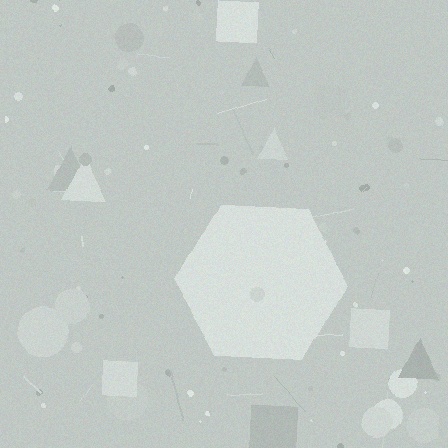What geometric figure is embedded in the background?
A hexagon is embedded in the background.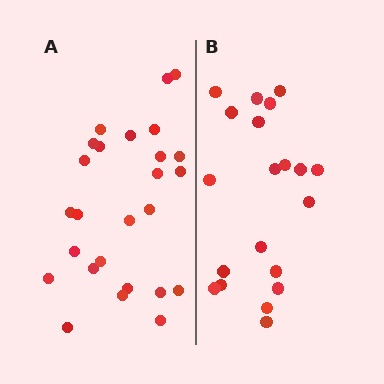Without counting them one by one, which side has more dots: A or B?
Region A (the left region) has more dots.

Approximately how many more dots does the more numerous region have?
Region A has about 6 more dots than region B.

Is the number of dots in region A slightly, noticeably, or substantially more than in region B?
Region A has noticeably more, but not dramatically so. The ratio is roughly 1.3 to 1.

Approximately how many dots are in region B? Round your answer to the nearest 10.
About 20 dots.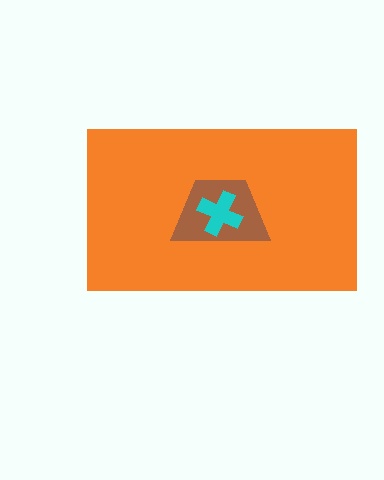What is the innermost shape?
The cyan cross.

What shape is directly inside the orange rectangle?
The brown trapezoid.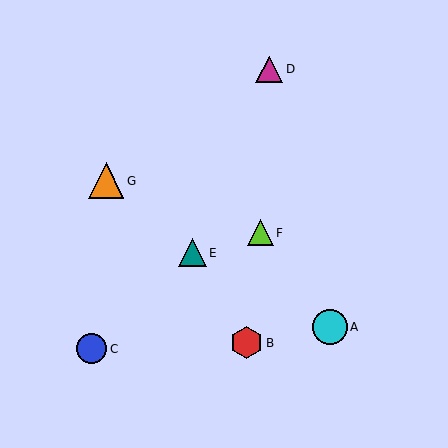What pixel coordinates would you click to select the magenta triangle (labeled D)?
Click at (269, 69) to select the magenta triangle D.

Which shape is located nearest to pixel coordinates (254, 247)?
The lime triangle (labeled F) at (260, 233) is nearest to that location.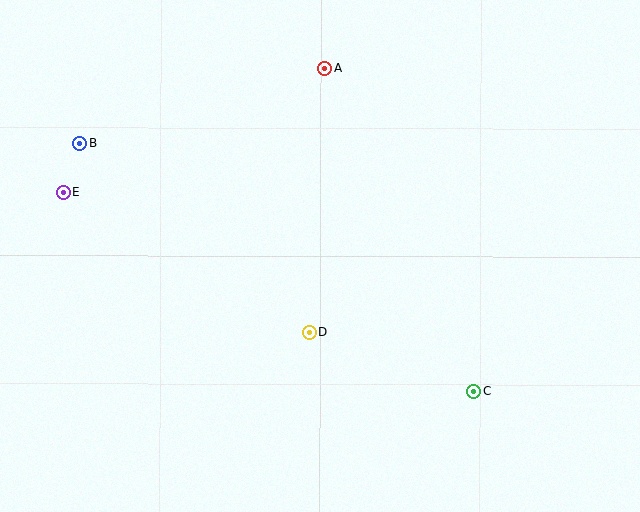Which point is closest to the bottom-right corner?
Point C is closest to the bottom-right corner.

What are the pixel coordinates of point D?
Point D is at (309, 332).